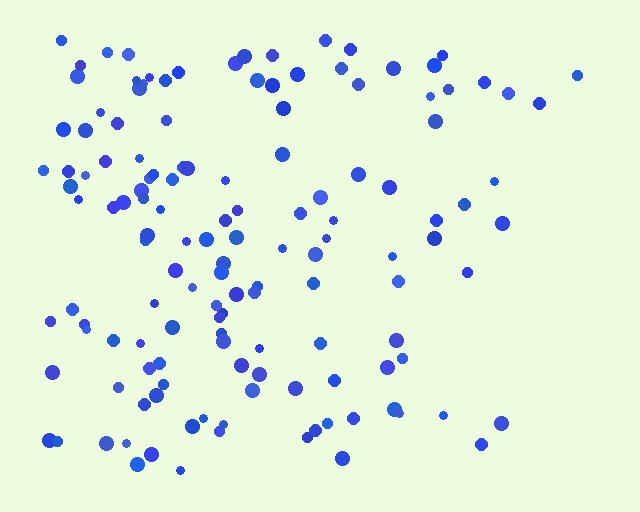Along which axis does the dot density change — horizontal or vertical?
Horizontal.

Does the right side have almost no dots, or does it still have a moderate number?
Still a moderate number, just noticeably fewer than the left.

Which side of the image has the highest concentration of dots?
The left.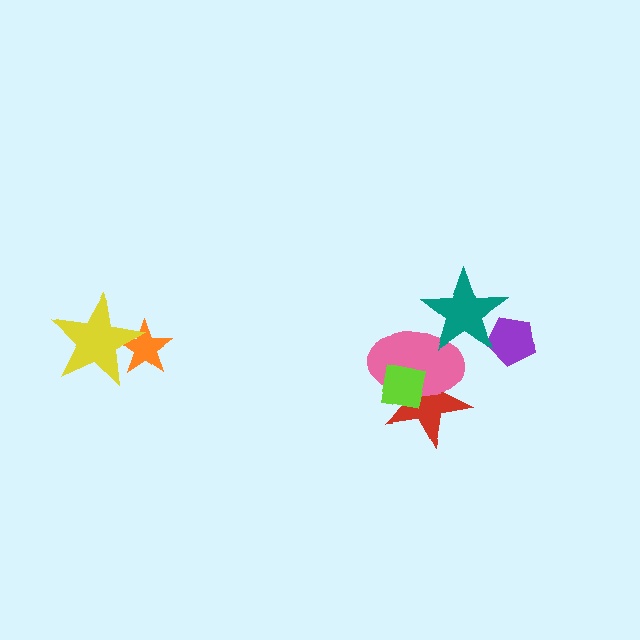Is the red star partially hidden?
Yes, it is partially covered by another shape.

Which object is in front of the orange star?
The yellow star is in front of the orange star.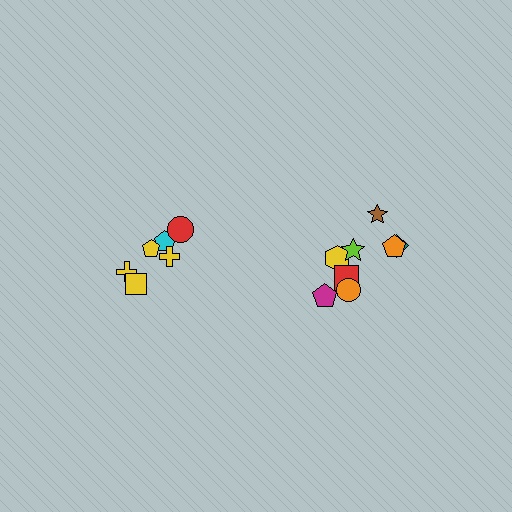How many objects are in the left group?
There are 6 objects.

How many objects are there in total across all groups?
There are 14 objects.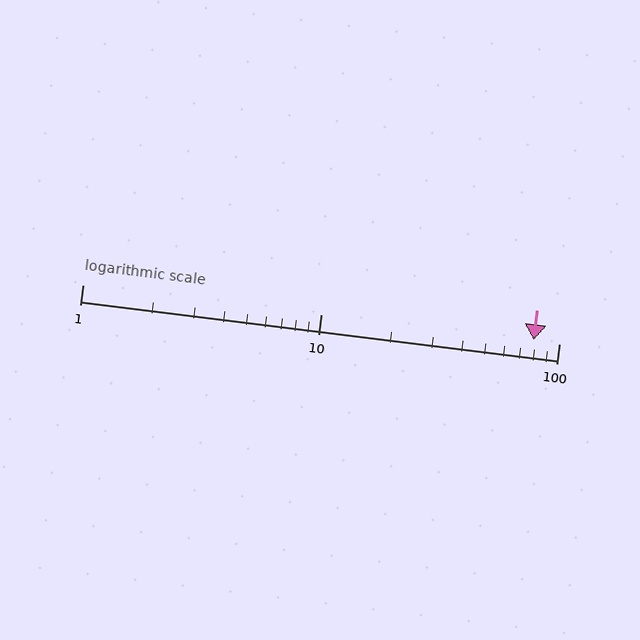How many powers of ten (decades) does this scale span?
The scale spans 2 decades, from 1 to 100.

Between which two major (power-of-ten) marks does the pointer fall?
The pointer is between 10 and 100.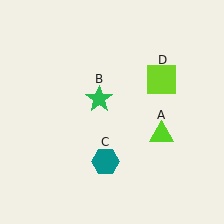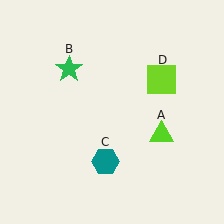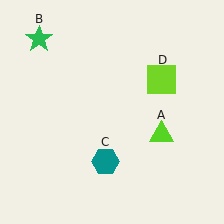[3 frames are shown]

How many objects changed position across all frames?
1 object changed position: green star (object B).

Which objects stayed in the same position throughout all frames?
Lime triangle (object A) and teal hexagon (object C) and lime square (object D) remained stationary.